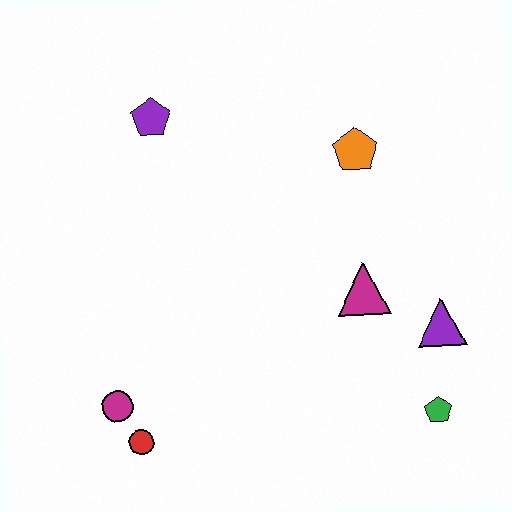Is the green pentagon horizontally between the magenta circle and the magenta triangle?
No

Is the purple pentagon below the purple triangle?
No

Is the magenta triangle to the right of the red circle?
Yes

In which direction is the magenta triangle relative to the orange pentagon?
The magenta triangle is below the orange pentagon.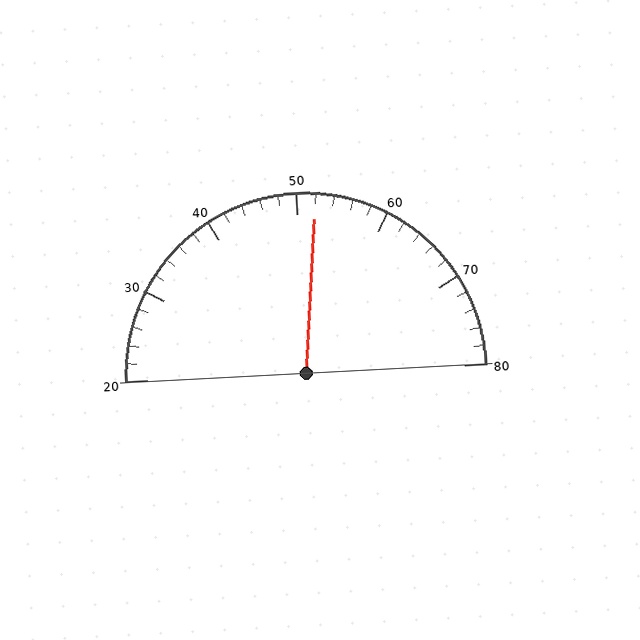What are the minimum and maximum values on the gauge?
The gauge ranges from 20 to 80.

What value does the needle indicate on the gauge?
The needle indicates approximately 52.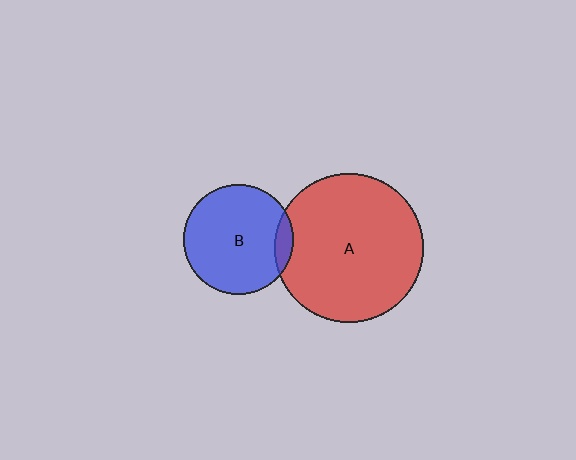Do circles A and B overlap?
Yes.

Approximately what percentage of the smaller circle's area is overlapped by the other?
Approximately 10%.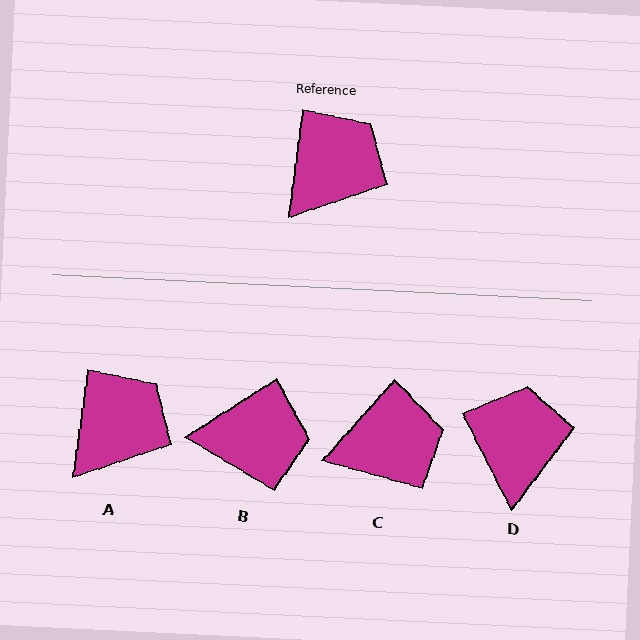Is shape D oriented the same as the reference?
No, it is off by about 34 degrees.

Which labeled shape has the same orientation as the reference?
A.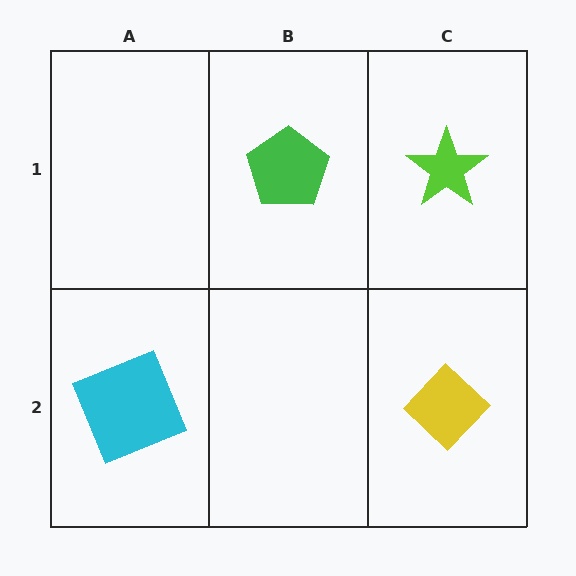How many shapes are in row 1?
2 shapes.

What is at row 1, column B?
A green pentagon.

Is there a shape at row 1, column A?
No, that cell is empty.